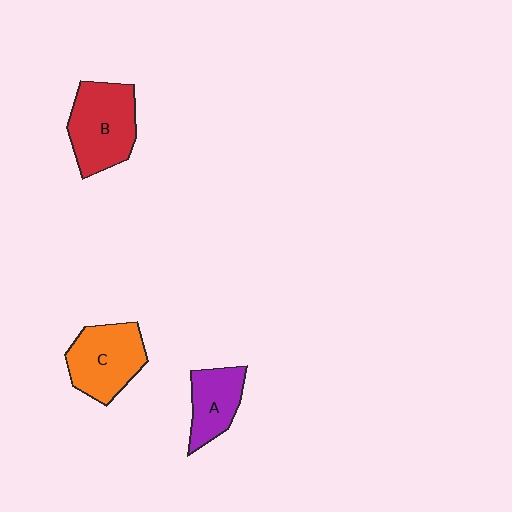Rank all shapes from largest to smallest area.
From largest to smallest: B (red), C (orange), A (purple).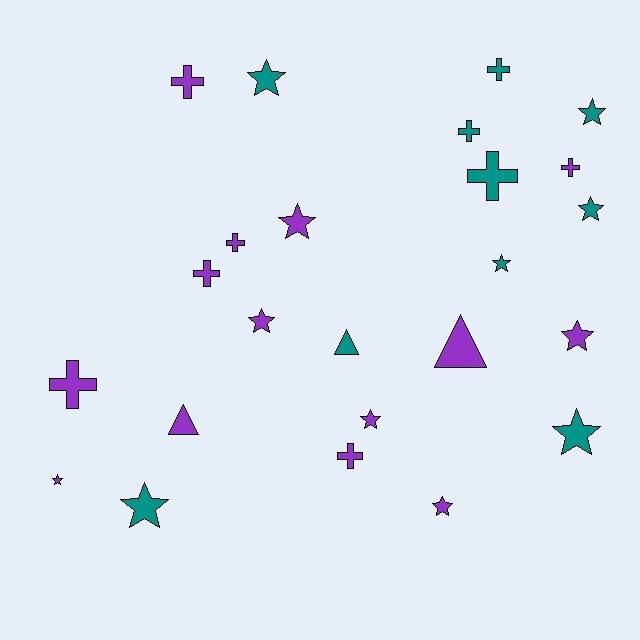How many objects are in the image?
There are 24 objects.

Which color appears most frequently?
Purple, with 14 objects.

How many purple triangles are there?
There are 2 purple triangles.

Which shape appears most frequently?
Star, with 12 objects.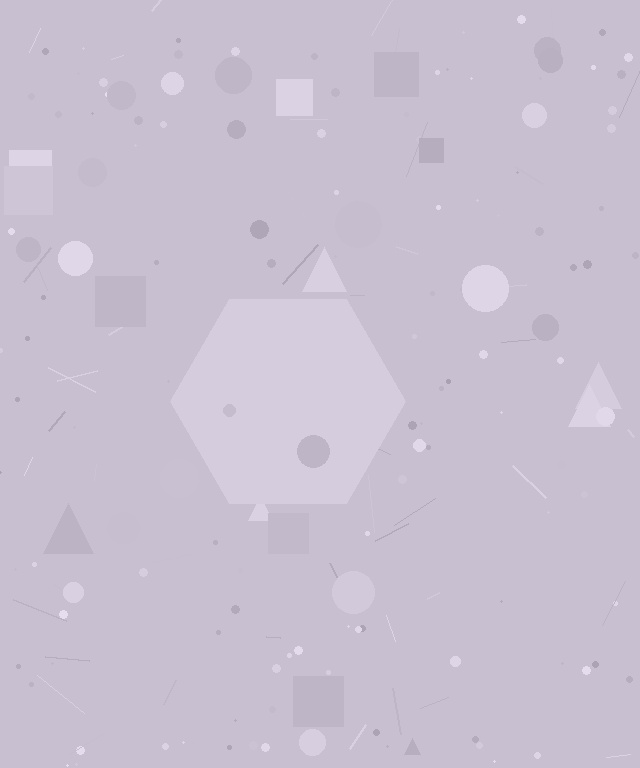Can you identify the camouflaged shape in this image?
The camouflaged shape is a hexagon.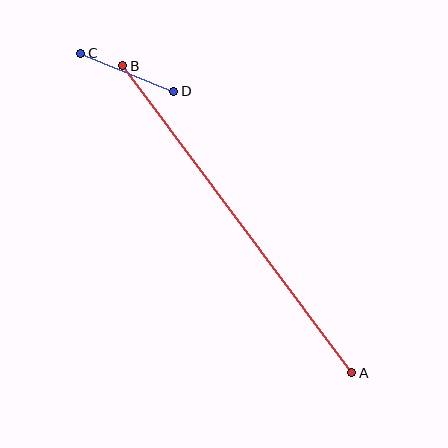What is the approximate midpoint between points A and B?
The midpoint is at approximately (237, 219) pixels.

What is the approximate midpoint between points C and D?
The midpoint is at approximately (127, 72) pixels.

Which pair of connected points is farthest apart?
Points A and B are farthest apart.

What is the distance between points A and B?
The distance is approximately 383 pixels.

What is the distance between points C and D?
The distance is approximately 101 pixels.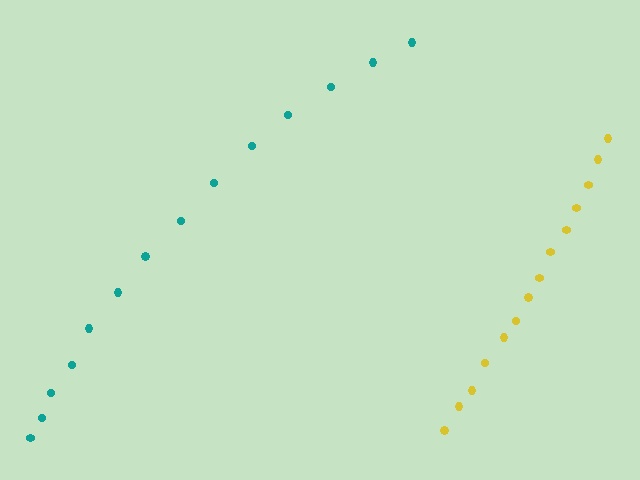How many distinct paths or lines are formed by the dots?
There are 2 distinct paths.